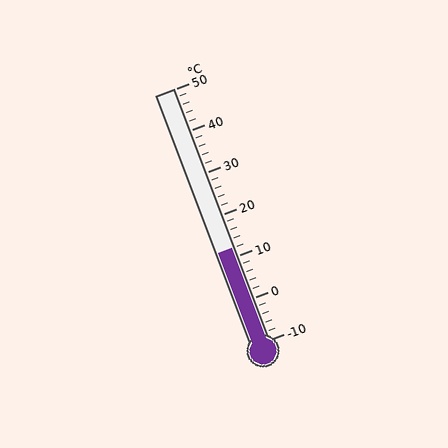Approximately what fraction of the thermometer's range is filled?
The thermometer is filled to approximately 35% of its range.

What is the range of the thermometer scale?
The thermometer scale ranges from -10°C to 50°C.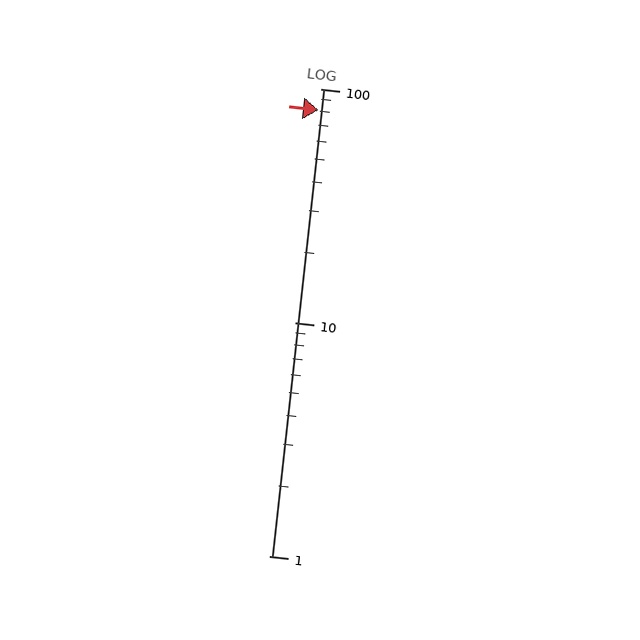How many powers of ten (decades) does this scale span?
The scale spans 2 decades, from 1 to 100.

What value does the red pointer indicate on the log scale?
The pointer indicates approximately 81.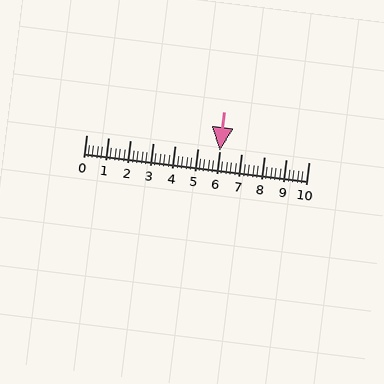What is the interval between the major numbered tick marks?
The major tick marks are spaced 1 units apart.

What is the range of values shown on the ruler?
The ruler shows values from 0 to 10.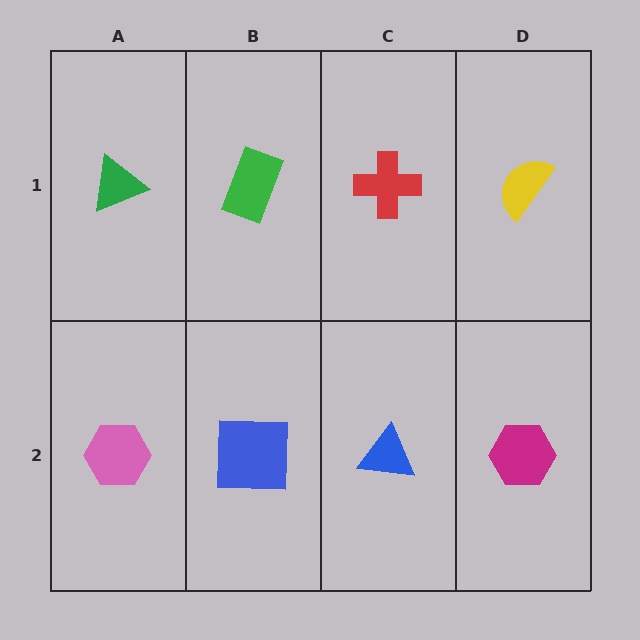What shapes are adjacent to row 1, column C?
A blue triangle (row 2, column C), a green rectangle (row 1, column B), a yellow semicircle (row 1, column D).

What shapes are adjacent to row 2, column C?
A red cross (row 1, column C), a blue square (row 2, column B), a magenta hexagon (row 2, column D).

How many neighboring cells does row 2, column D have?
2.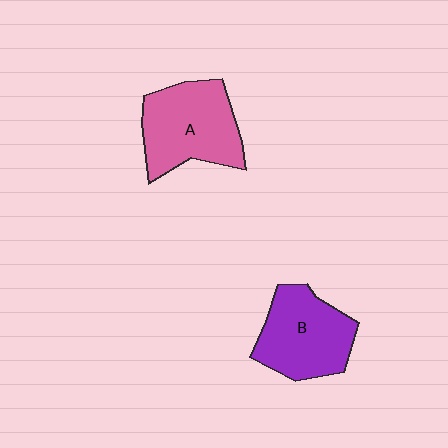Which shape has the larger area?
Shape A (pink).